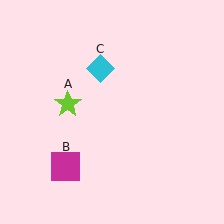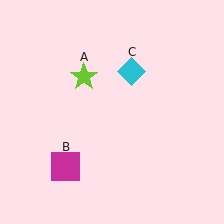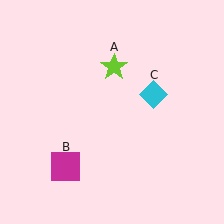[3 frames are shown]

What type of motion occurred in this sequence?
The lime star (object A), cyan diamond (object C) rotated clockwise around the center of the scene.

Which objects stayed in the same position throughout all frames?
Magenta square (object B) remained stationary.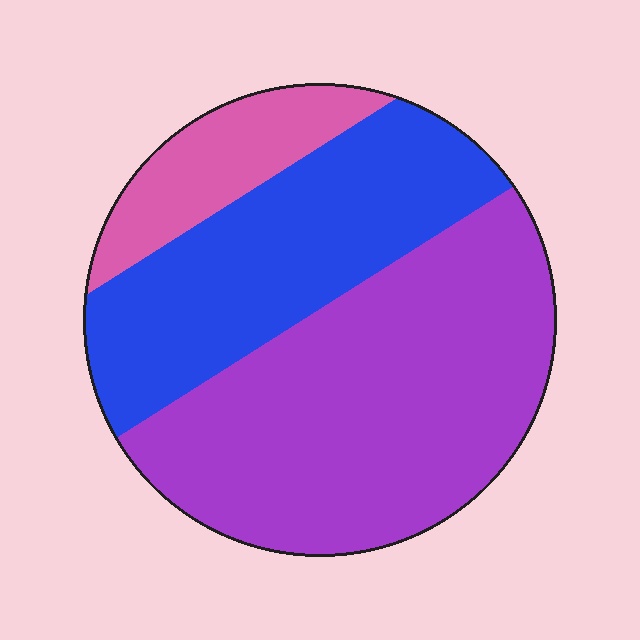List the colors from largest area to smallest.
From largest to smallest: purple, blue, pink.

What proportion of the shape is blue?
Blue covers roughly 35% of the shape.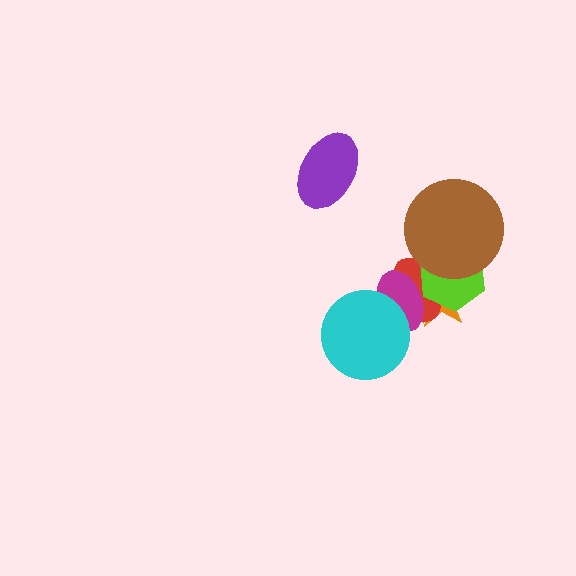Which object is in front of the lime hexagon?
The brown circle is in front of the lime hexagon.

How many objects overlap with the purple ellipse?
0 objects overlap with the purple ellipse.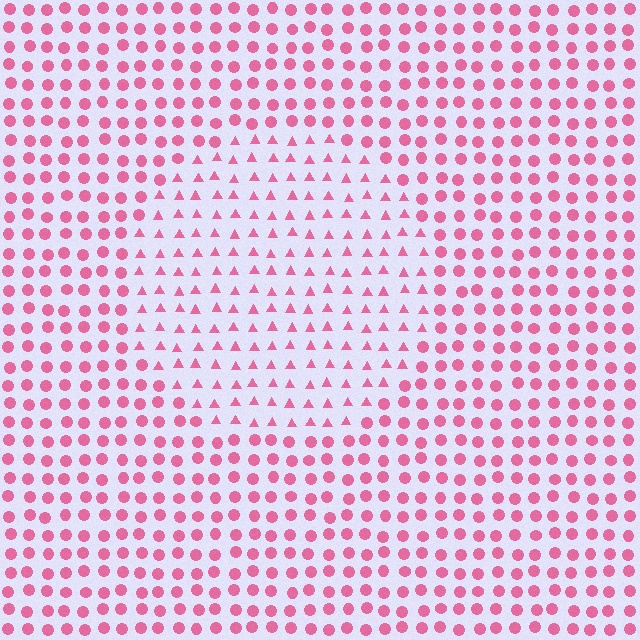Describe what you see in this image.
The image is filled with small pink elements arranged in a uniform grid. A circle-shaped region contains triangles, while the surrounding area contains circles. The boundary is defined purely by the change in element shape.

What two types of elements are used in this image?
The image uses triangles inside the circle region and circles outside it.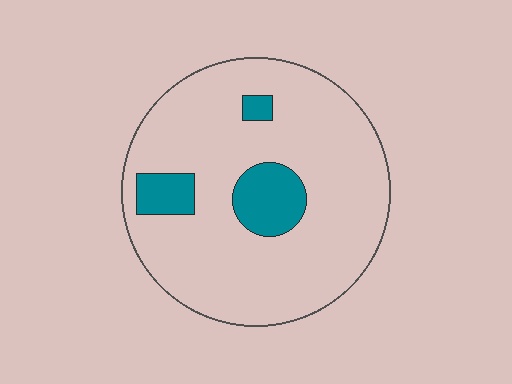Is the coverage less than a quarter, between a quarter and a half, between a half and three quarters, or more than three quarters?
Less than a quarter.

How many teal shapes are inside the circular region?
3.